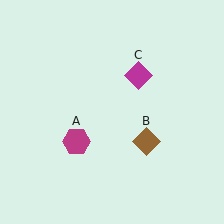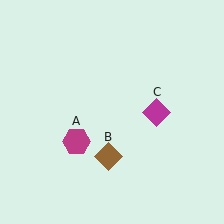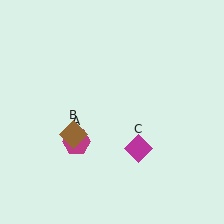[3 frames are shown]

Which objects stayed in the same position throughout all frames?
Magenta hexagon (object A) remained stationary.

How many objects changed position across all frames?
2 objects changed position: brown diamond (object B), magenta diamond (object C).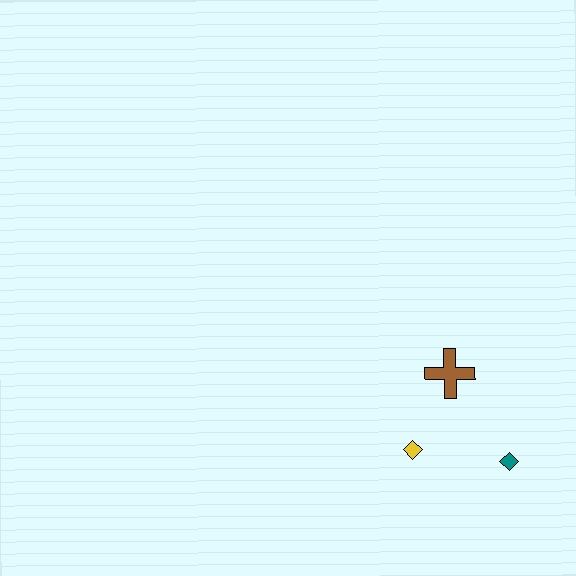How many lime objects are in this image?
There are no lime objects.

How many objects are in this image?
There are 3 objects.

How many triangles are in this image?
There are no triangles.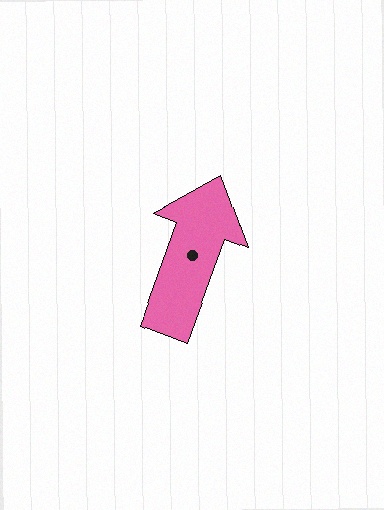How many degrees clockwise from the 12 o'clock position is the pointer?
Approximately 20 degrees.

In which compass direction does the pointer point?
North.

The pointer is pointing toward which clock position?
Roughly 1 o'clock.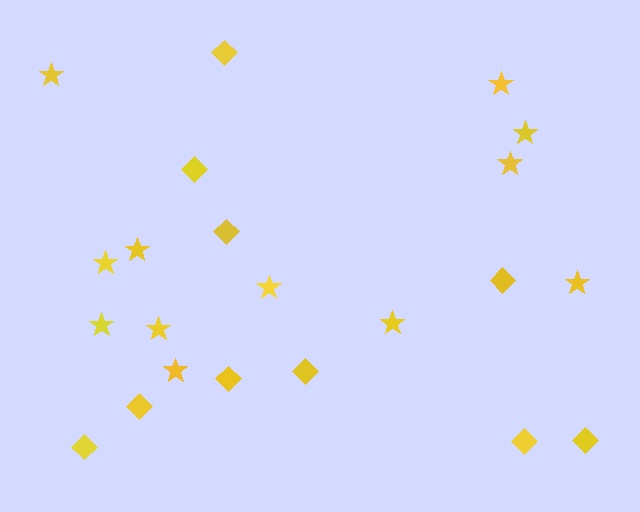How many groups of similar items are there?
There are 2 groups: one group of diamonds (10) and one group of stars (12).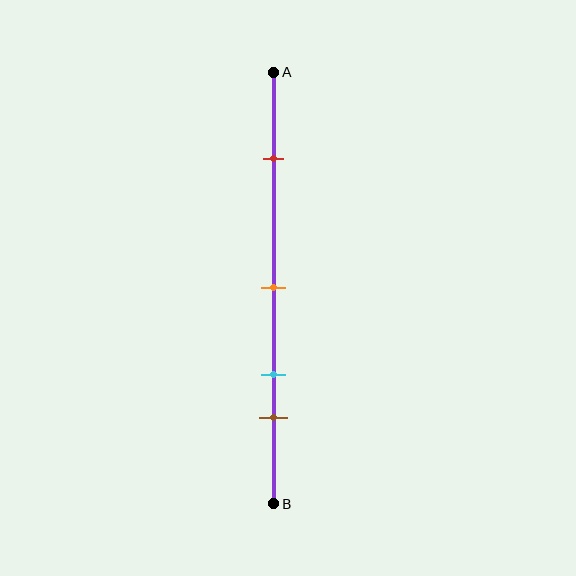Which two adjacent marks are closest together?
The cyan and brown marks are the closest adjacent pair.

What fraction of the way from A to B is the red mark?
The red mark is approximately 20% (0.2) of the way from A to B.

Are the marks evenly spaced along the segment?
No, the marks are not evenly spaced.